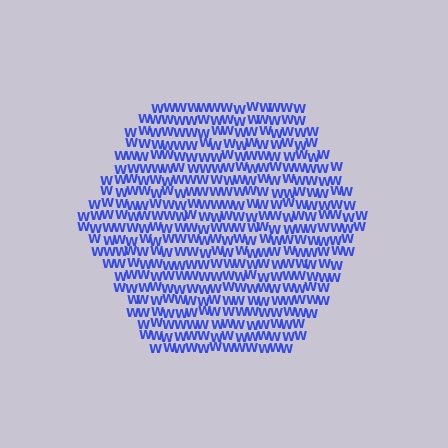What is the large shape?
The large shape is a hexagon.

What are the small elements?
The small elements are letter W's.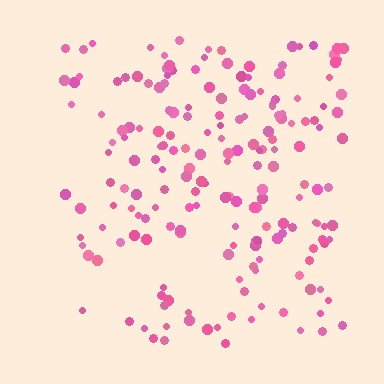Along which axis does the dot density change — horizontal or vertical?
Horizontal.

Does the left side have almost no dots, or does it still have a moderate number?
Still a moderate number, just noticeably fewer than the right.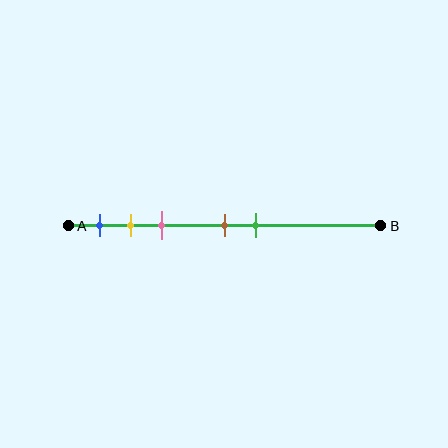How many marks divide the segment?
There are 5 marks dividing the segment.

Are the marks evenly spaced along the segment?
No, the marks are not evenly spaced.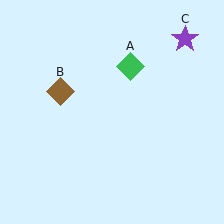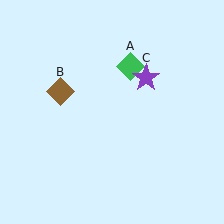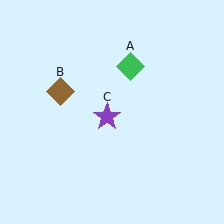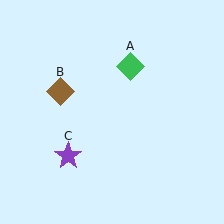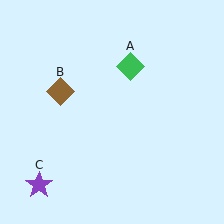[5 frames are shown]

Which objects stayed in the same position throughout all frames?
Green diamond (object A) and brown diamond (object B) remained stationary.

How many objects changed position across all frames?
1 object changed position: purple star (object C).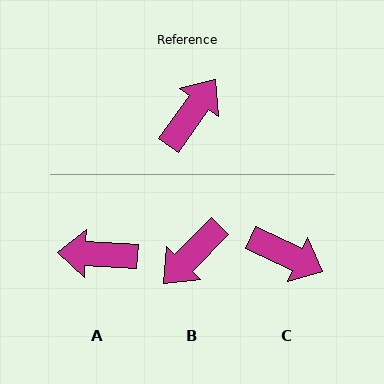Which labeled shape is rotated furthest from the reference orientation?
B, about 171 degrees away.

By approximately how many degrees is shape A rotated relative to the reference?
Approximately 123 degrees counter-clockwise.